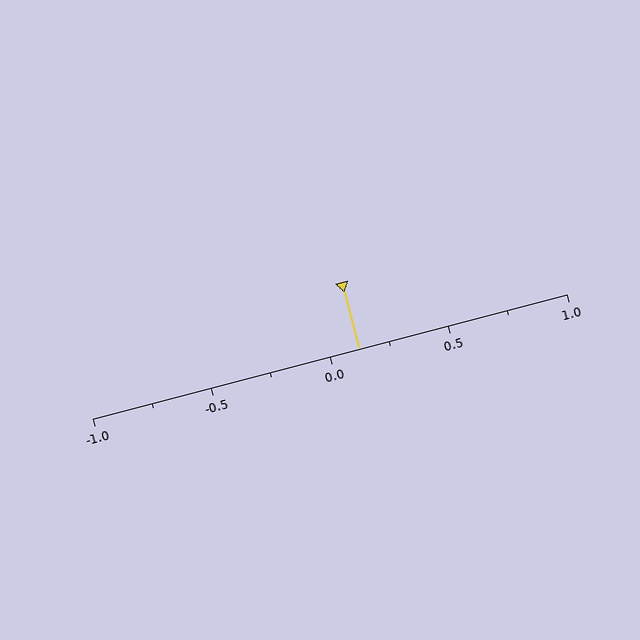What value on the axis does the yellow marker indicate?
The marker indicates approximately 0.12.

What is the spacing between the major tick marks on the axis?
The major ticks are spaced 0.5 apart.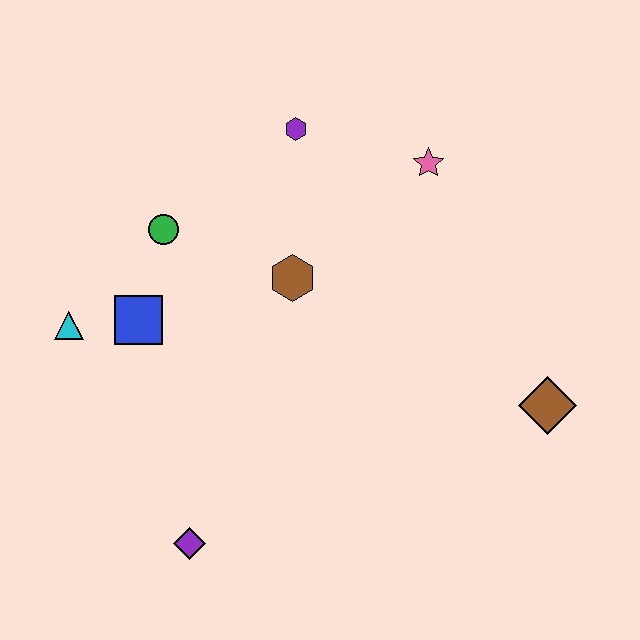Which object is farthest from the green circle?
The brown diamond is farthest from the green circle.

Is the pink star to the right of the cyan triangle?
Yes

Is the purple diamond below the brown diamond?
Yes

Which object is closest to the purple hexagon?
The pink star is closest to the purple hexagon.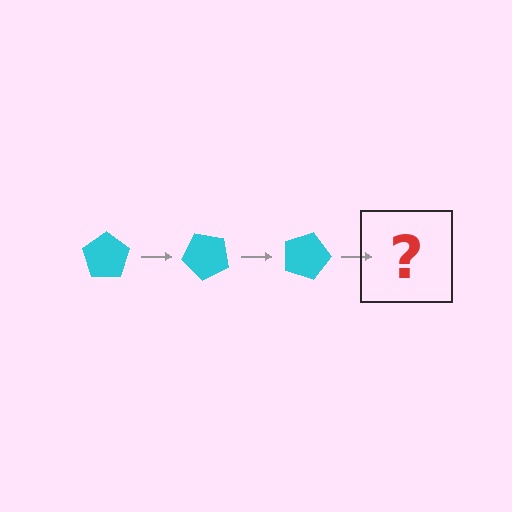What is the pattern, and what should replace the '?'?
The pattern is that the pentagon rotates 45 degrees each step. The '?' should be a cyan pentagon rotated 135 degrees.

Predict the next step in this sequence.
The next step is a cyan pentagon rotated 135 degrees.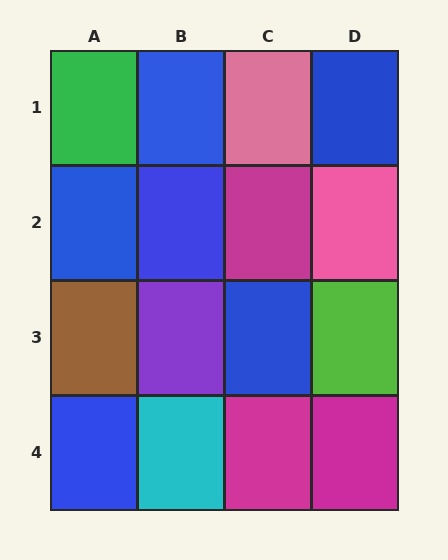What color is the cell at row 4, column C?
Magenta.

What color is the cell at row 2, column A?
Blue.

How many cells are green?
1 cell is green.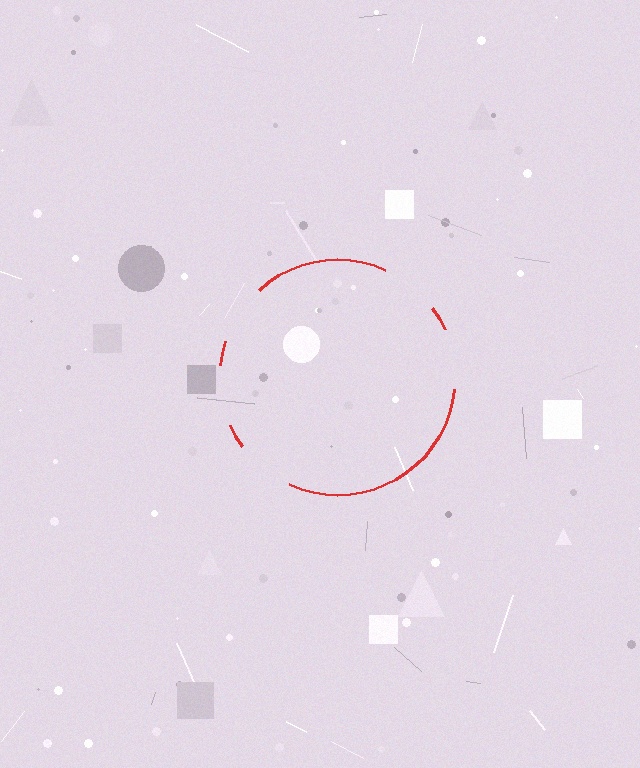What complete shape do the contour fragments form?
The contour fragments form a circle.